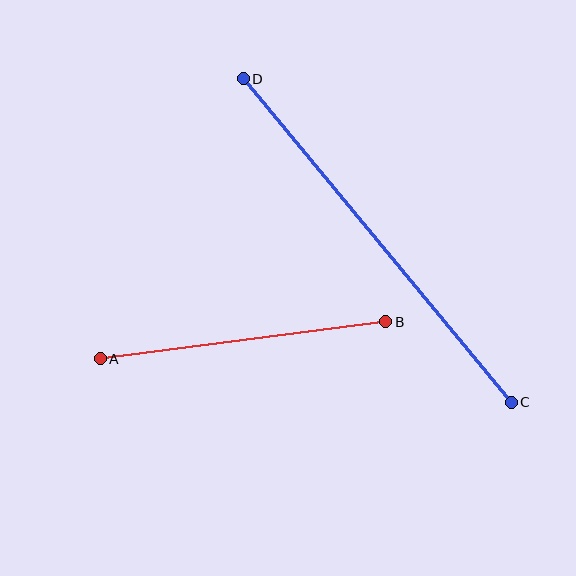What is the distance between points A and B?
The distance is approximately 287 pixels.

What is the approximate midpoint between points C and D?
The midpoint is at approximately (377, 240) pixels.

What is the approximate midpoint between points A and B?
The midpoint is at approximately (243, 340) pixels.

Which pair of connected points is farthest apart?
Points C and D are farthest apart.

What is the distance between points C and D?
The distance is approximately 420 pixels.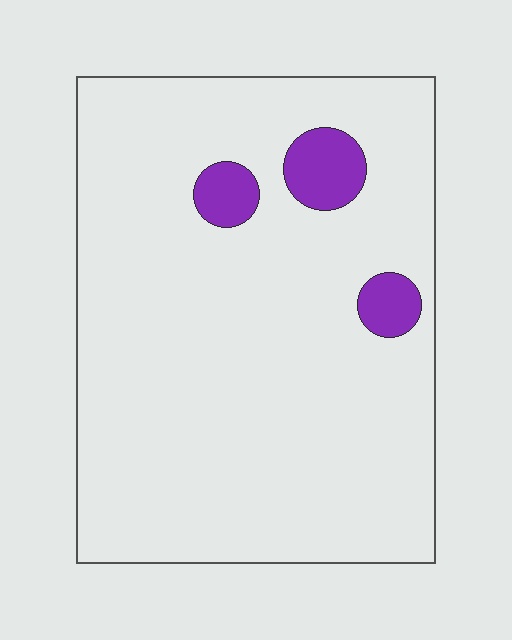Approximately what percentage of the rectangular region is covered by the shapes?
Approximately 5%.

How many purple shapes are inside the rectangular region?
3.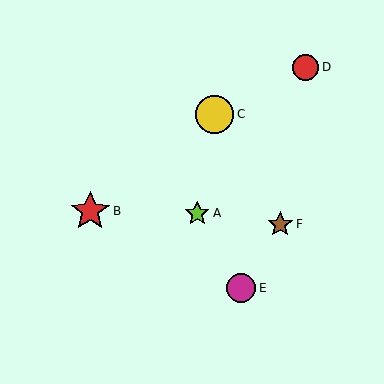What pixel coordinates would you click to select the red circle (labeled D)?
Click at (306, 67) to select the red circle D.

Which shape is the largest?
The red star (labeled B) is the largest.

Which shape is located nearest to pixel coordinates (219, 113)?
The yellow circle (labeled C) at (215, 114) is nearest to that location.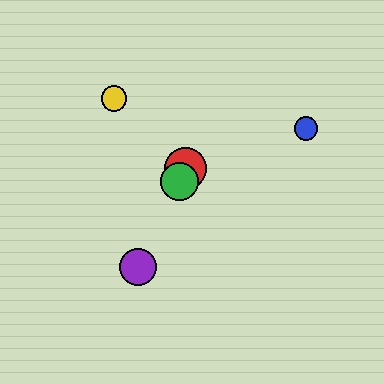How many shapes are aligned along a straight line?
3 shapes (the red circle, the green circle, the purple circle) are aligned along a straight line.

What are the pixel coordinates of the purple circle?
The purple circle is at (138, 267).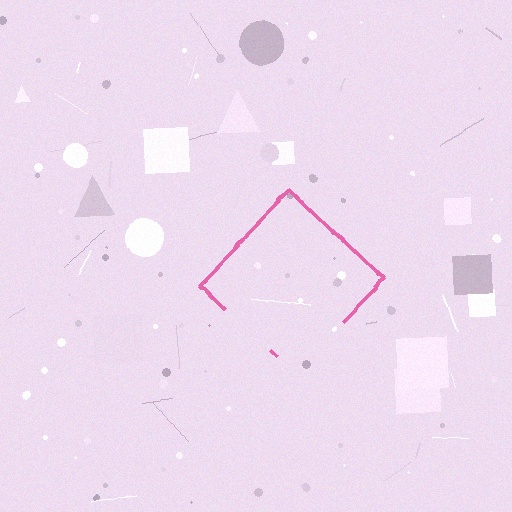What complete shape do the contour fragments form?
The contour fragments form a diamond.